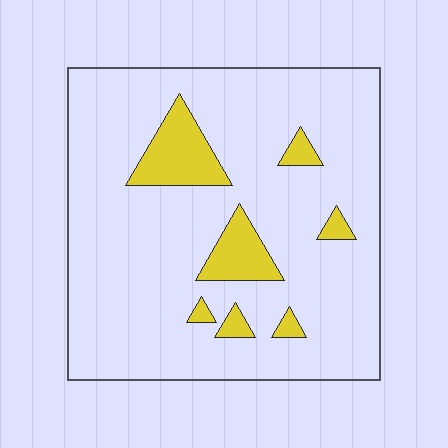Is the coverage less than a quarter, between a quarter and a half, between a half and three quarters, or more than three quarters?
Less than a quarter.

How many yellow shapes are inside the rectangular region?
7.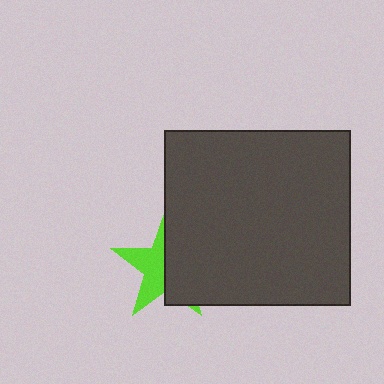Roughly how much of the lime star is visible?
About half of it is visible (roughly 45%).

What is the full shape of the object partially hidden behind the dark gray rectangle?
The partially hidden object is a lime star.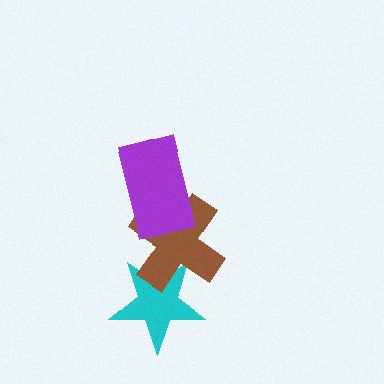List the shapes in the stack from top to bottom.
From top to bottom: the purple rectangle, the brown cross, the cyan star.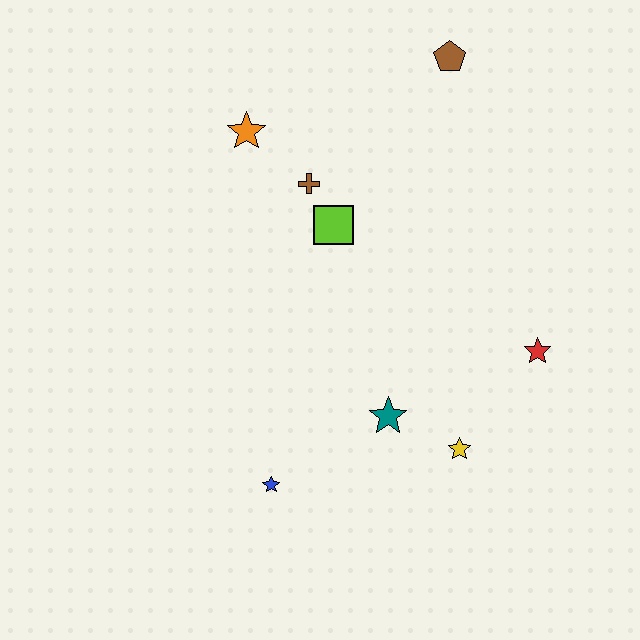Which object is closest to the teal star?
The yellow star is closest to the teal star.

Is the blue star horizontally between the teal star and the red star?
No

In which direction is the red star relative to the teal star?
The red star is to the right of the teal star.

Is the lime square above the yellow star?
Yes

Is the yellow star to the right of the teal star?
Yes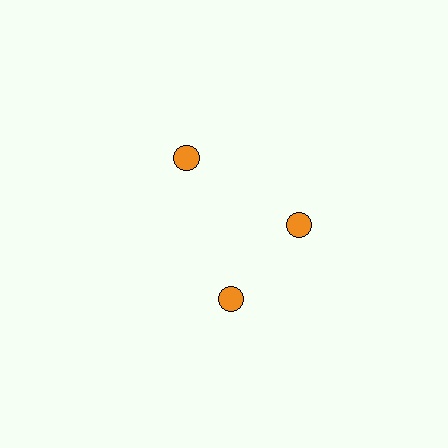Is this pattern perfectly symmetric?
No. The 3 orange circles are arranged in a ring, but one element near the 7 o'clock position is rotated out of alignment along the ring, breaking the 3-fold rotational symmetry.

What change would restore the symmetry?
The symmetry would be restored by rotating it back into even spacing with its neighbors so that all 3 circles sit at equal angles and equal distance from the center.